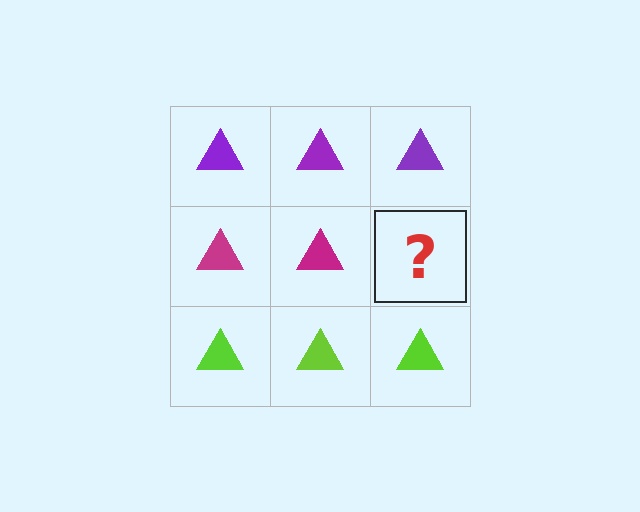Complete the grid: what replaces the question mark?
The question mark should be replaced with a magenta triangle.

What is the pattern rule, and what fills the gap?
The rule is that each row has a consistent color. The gap should be filled with a magenta triangle.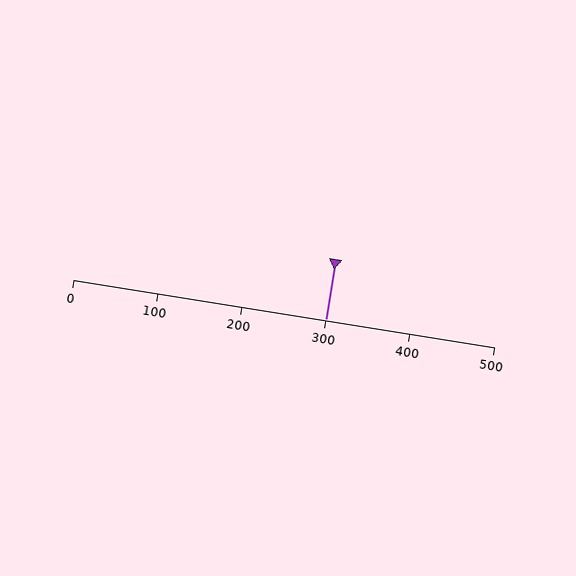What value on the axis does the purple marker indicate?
The marker indicates approximately 300.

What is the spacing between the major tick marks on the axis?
The major ticks are spaced 100 apart.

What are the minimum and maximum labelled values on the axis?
The axis runs from 0 to 500.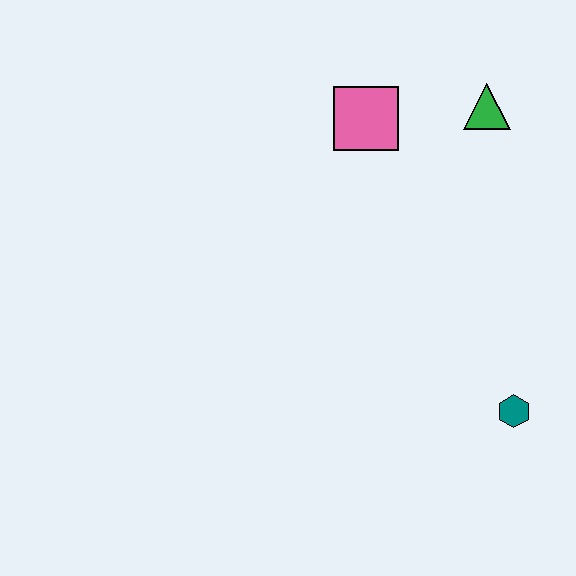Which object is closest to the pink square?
The green triangle is closest to the pink square.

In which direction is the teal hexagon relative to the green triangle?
The teal hexagon is below the green triangle.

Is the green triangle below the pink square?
No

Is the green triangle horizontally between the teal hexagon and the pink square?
Yes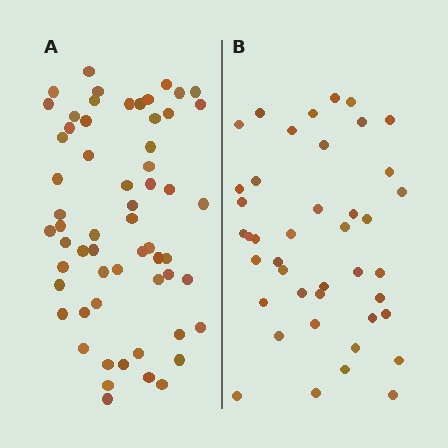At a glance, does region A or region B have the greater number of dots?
Region A (the left region) has more dots.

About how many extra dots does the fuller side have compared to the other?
Region A has approximately 20 more dots than region B.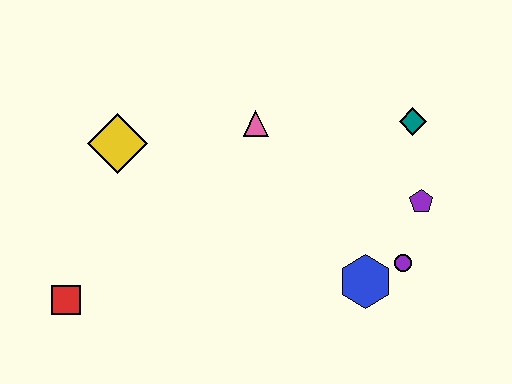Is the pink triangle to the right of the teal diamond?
No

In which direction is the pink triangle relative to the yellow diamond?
The pink triangle is to the right of the yellow diamond.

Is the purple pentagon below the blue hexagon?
No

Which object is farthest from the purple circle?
The red square is farthest from the purple circle.